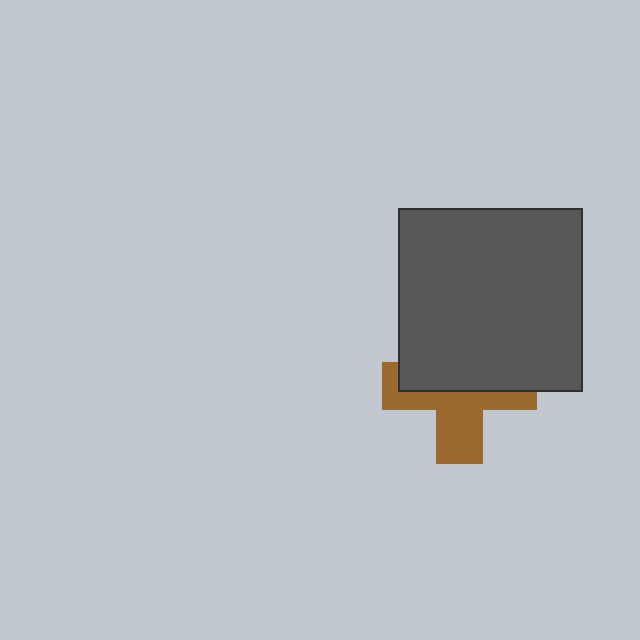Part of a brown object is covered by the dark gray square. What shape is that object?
It is a cross.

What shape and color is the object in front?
The object in front is a dark gray square.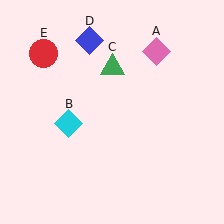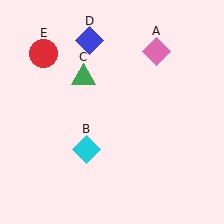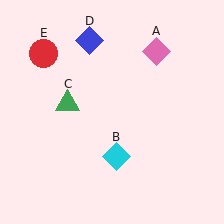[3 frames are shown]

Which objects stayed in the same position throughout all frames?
Pink diamond (object A) and blue diamond (object D) and red circle (object E) remained stationary.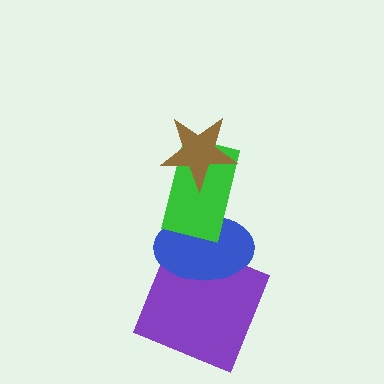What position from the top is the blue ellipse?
The blue ellipse is 3rd from the top.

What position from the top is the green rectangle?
The green rectangle is 2nd from the top.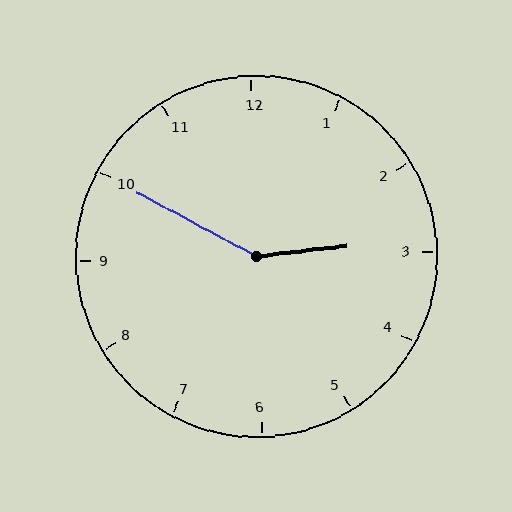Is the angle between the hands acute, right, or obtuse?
It is obtuse.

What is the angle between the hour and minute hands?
Approximately 145 degrees.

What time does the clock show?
2:50.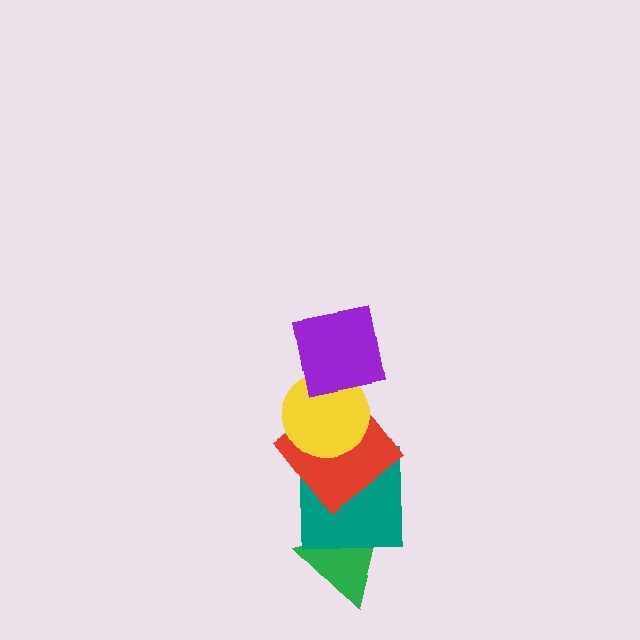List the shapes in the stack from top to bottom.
From top to bottom: the purple square, the yellow circle, the red diamond, the teal square, the green triangle.